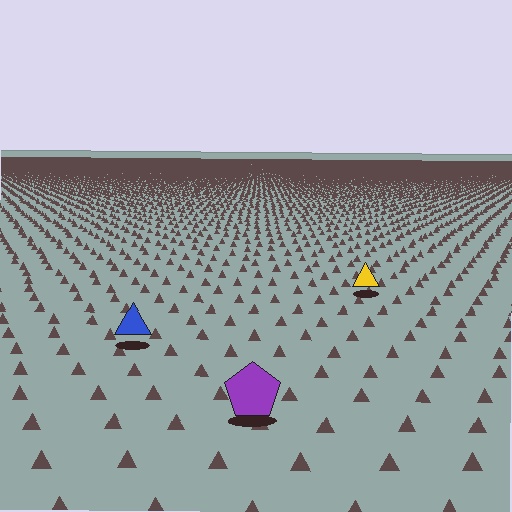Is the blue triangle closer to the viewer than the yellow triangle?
Yes. The blue triangle is closer — you can tell from the texture gradient: the ground texture is coarser near it.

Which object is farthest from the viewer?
The yellow triangle is farthest from the viewer. It appears smaller and the ground texture around it is denser.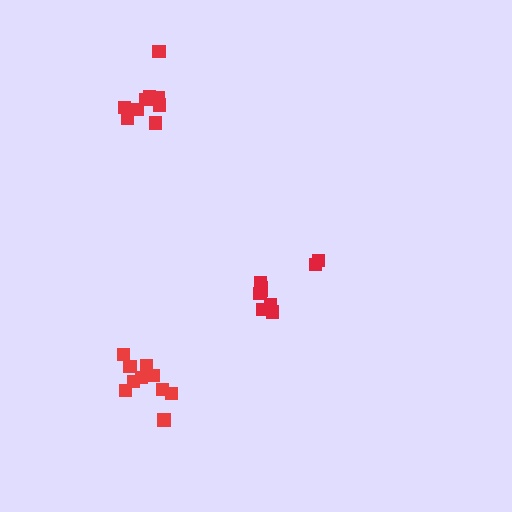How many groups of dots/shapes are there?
There are 3 groups.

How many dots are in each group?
Group 1: 9 dots, Group 2: 9 dots, Group 3: 10 dots (28 total).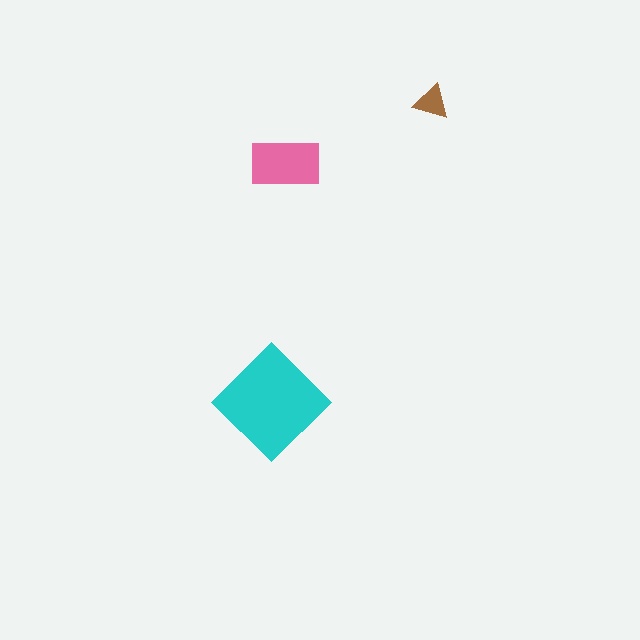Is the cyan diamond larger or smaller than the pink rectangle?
Larger.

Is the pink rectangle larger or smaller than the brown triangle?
Larger.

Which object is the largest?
The cyan diamond.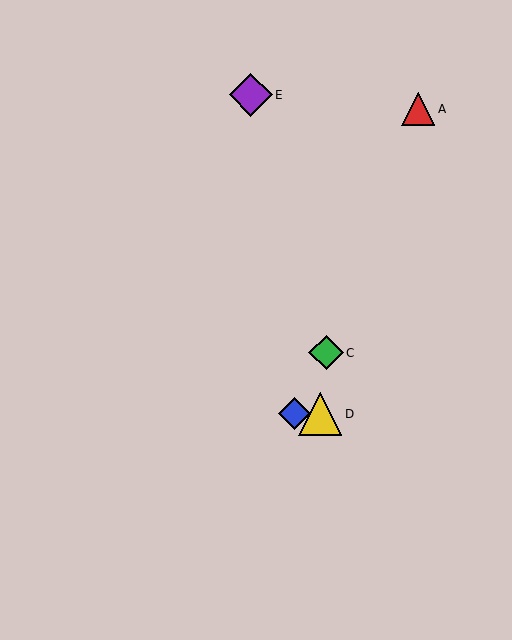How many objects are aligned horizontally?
2 objects (B, D) are aligned horizontally.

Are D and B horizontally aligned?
Yes, both are at y≈414.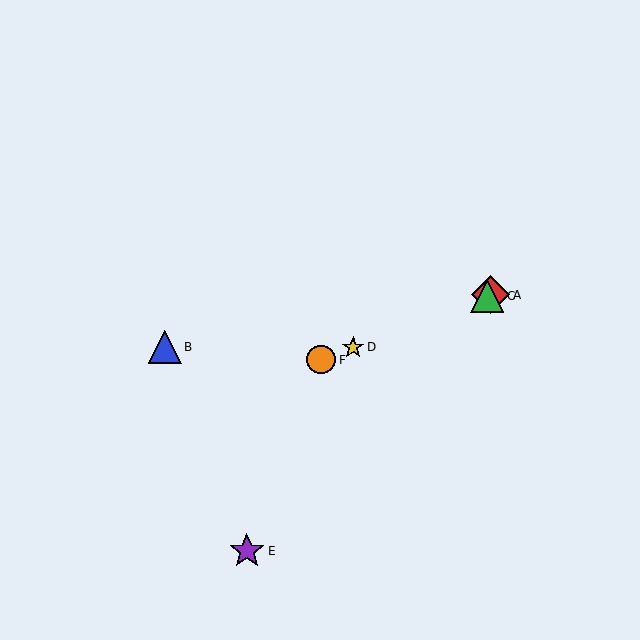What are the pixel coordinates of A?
Object A is at (491, 295).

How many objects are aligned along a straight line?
4 objects (A, C, D, F) are aligned along a straight line.